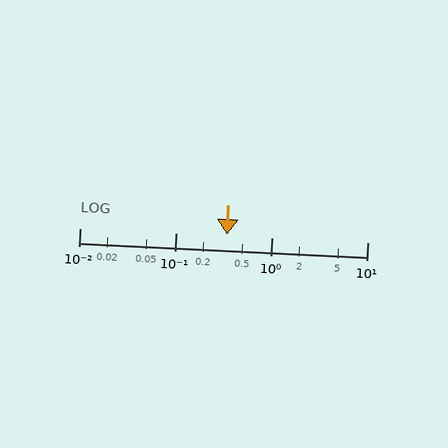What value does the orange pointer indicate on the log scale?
The pointer indicates approximately 0.34.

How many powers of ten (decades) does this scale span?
The scale spans 3 decades, from 0.01 to 10.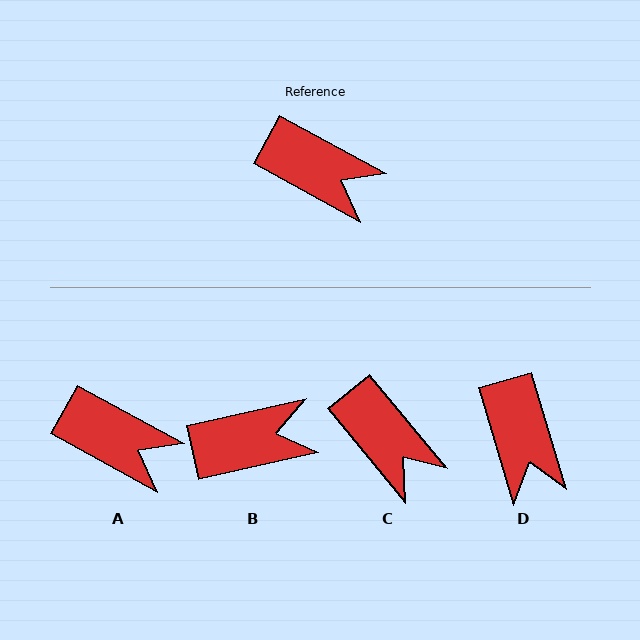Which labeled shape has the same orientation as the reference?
A.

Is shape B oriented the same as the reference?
No, it is off by about 41 degrees.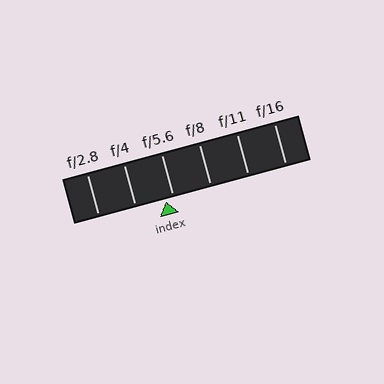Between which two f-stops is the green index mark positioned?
The index mark is between f/4 and f/5.6.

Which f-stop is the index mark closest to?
The index mark is closest to f/5.6.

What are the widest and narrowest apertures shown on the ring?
The widest aperture shown is f/2.8 and the narrowest is f/16.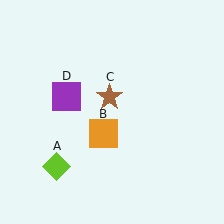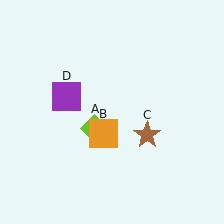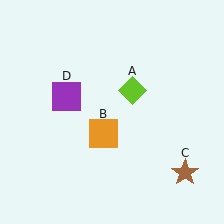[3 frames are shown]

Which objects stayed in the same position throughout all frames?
Orange square (object B) and purple square (object D) remained stationary.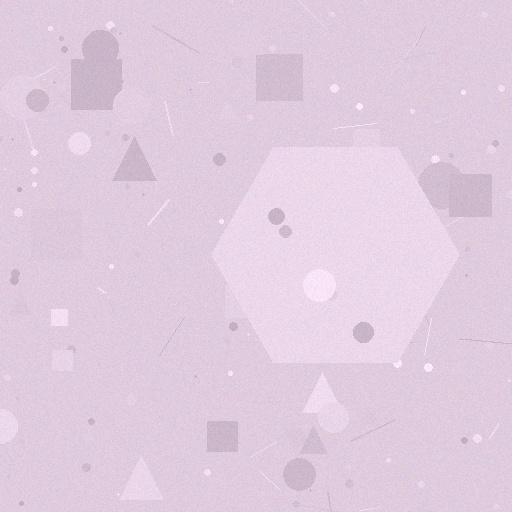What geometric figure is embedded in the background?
A hexagon is embedded in the background.